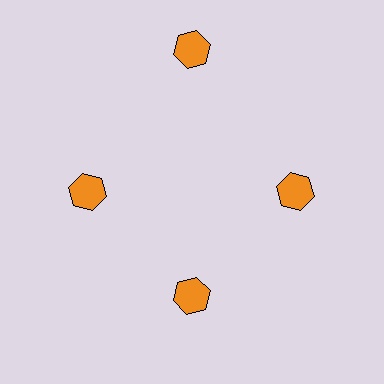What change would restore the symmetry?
The symmetry would be restored by moving it inward, back onto the ring so that all 4 hexagons sit at equal angles and equal distance from the center.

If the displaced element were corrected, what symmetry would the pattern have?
It would have 4-fold rotational symmetry — the pattern would map onto itself every 90 degrees.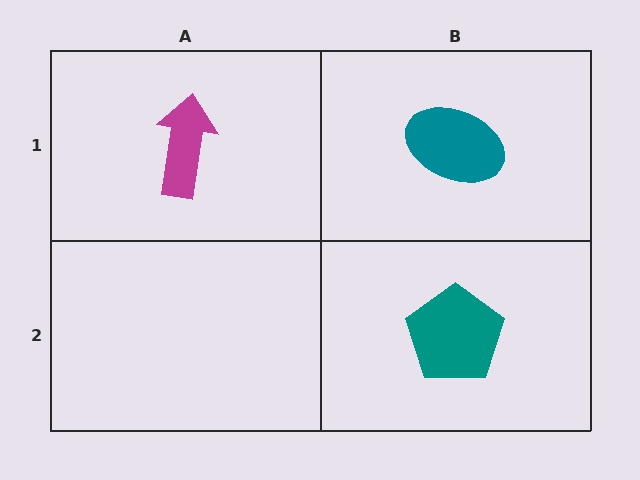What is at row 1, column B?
A teal ellipse.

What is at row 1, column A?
A magenta arrow.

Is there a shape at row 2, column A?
No, that cell is empty.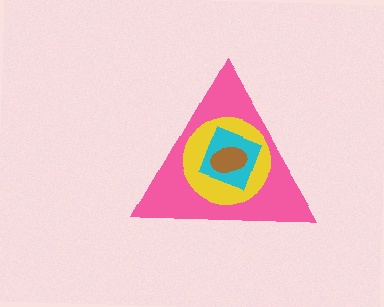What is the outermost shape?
The pink triangle.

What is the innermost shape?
The brown ellipse.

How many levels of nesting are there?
4.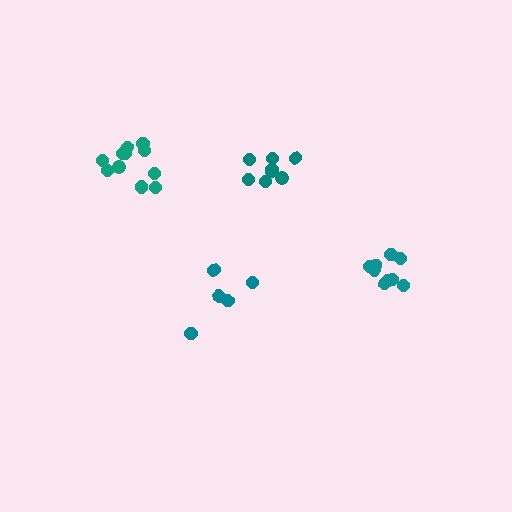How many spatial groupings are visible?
There are 4 spatial groupings.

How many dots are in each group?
Group 1: 5 dots, Group 2: 9 dots, Group 3: 8 dots, Group 4: 11 dots (33 total).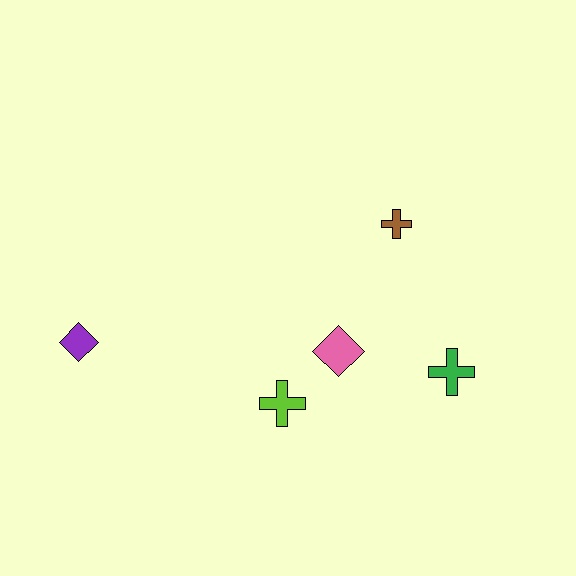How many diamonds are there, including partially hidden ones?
There are 2 diamonds.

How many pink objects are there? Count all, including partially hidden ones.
There is 1 pink object.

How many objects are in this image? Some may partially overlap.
There are 5 objects.